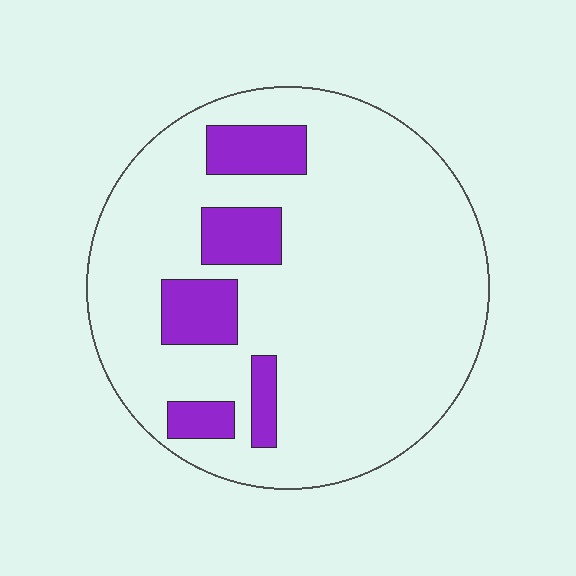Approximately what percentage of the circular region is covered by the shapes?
Approximately 15%.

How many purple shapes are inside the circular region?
5.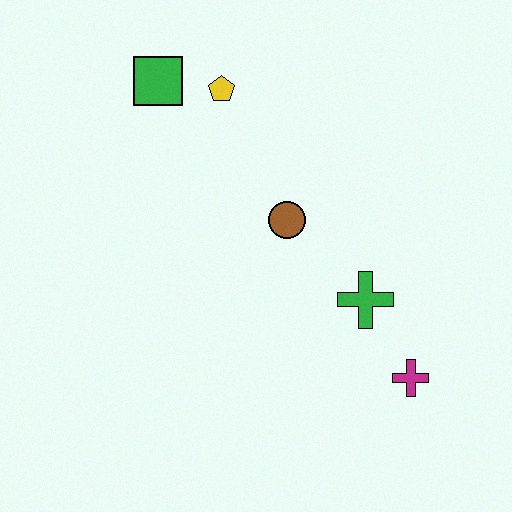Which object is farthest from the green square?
The magenta cross is farthest from the green square.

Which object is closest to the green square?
The yellow pentagon is closest to the green square.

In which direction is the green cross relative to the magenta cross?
The green cross is above the magenta cross.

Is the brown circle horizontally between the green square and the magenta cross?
Yes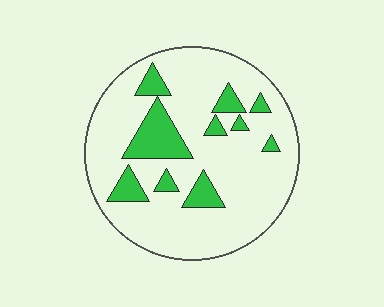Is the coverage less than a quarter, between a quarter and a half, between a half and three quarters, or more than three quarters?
Less than a quarter.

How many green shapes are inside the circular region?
10.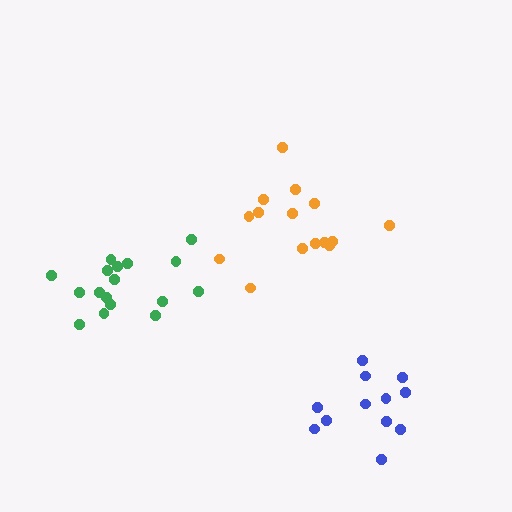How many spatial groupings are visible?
There are 3 spatial groupings.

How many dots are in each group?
Group 1: 12 dots, Group 2: 17 dots, Group 3: 15 dots (44 total).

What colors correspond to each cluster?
The clusters are colored: blue, green, orange.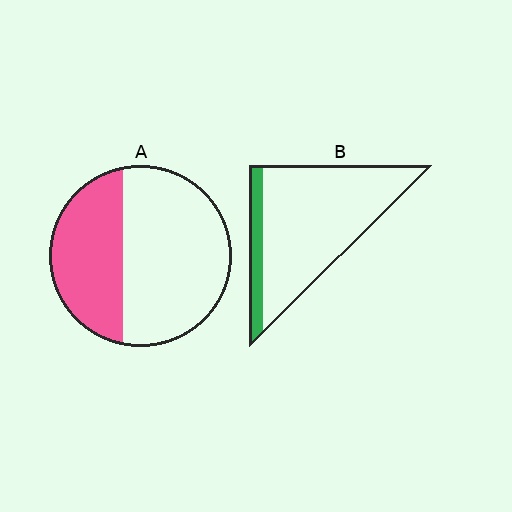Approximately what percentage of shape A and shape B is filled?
A is approximately 40% and B is approximately 15%.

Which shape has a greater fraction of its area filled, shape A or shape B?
Shape A.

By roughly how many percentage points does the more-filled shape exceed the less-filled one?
By roughly 25 percentage points (A over B).